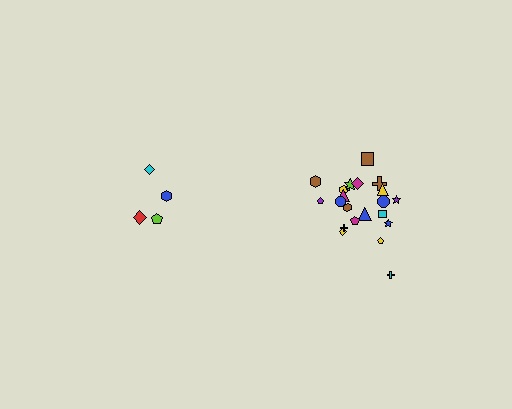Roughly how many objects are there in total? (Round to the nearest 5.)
Roughly 25 objects in total.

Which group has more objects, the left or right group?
The right group.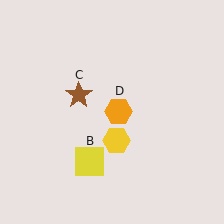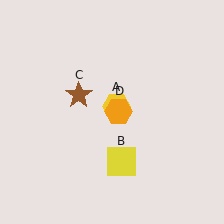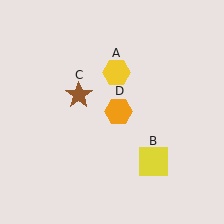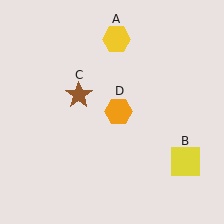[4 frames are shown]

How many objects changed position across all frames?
2 objects changed position: yellow hexagon (object A), yellow square (object B).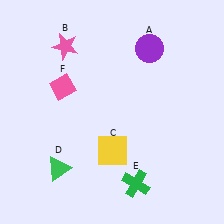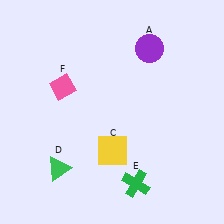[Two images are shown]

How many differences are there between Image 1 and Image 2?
There is 1 difference between the two images.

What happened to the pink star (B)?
The pink star (B) was removed in Image 2. It was in the top-left area of Image 1.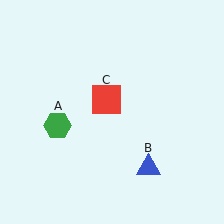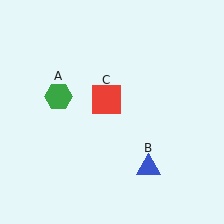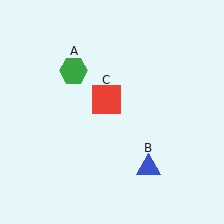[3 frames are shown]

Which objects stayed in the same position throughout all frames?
Blue triangle (object B) and red square (object C) remained stationary.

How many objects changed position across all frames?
1 object changed position: green hexagon (object A).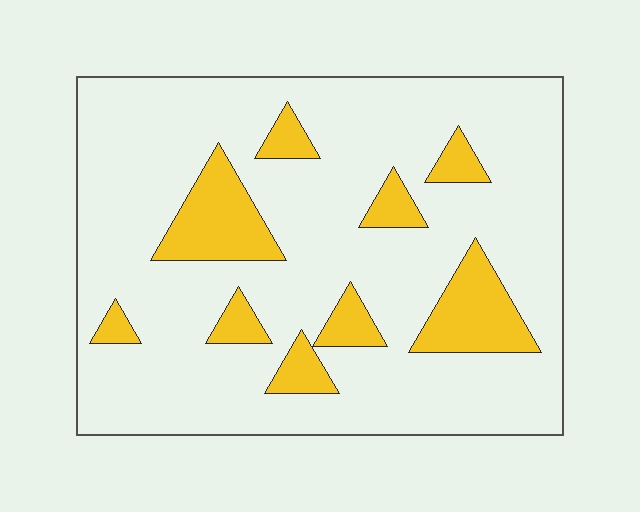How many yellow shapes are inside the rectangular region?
9.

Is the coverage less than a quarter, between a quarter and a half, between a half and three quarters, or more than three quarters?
Less than a quarter.